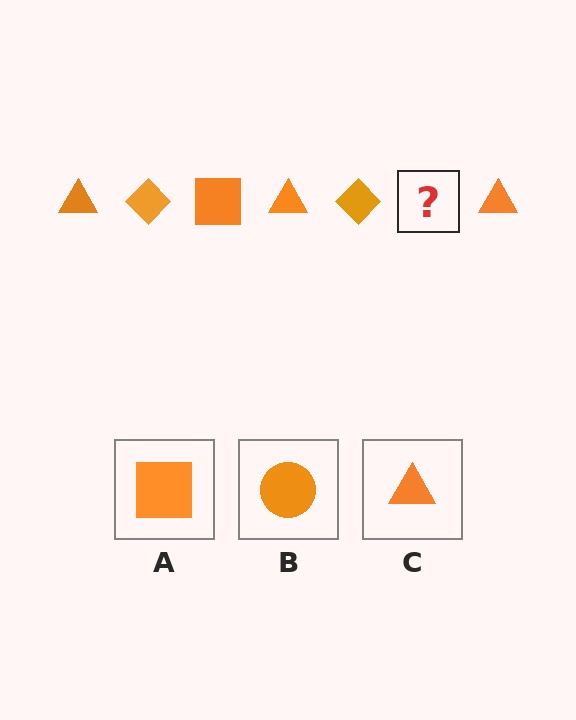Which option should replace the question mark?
Option A.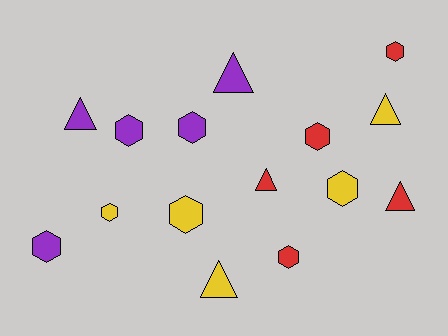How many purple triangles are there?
There are 2 purple triangles.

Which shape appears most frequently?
Hexagon, with 9 objects.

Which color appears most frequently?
Yellow, with 5 objects.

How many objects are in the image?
There are 15 objects.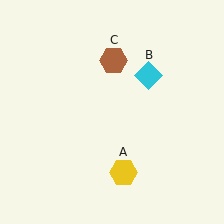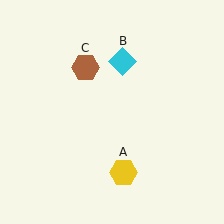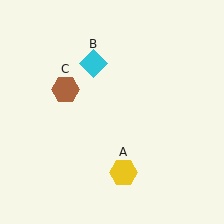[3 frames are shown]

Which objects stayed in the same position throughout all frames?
Yellow hexagon (object A) remained stationary.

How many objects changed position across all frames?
2 objects changed position: cyan diamond (object B), brown hexagon (object C).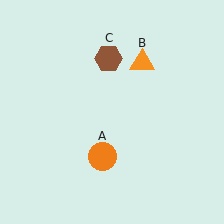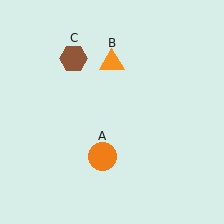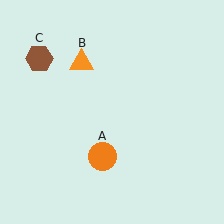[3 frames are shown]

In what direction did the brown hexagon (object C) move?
The brown hexagon (object C) moved left.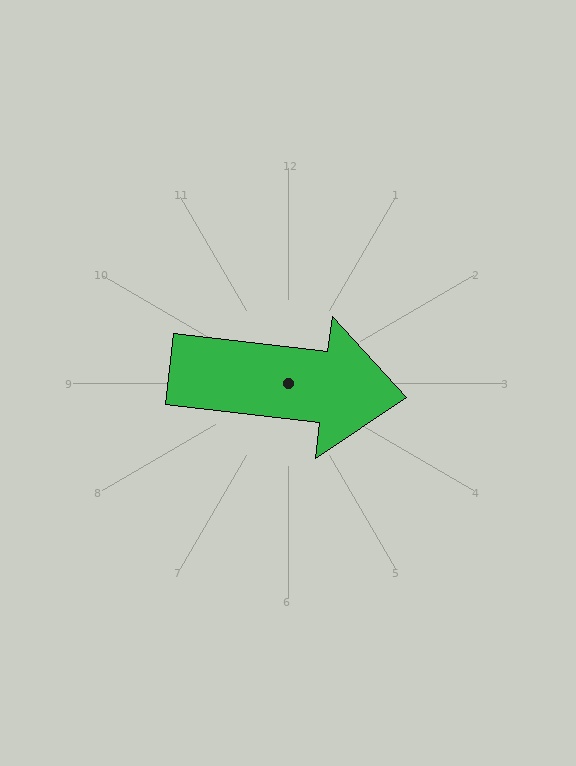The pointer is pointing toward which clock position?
Roughly 3 o'clock.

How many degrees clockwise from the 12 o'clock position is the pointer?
Approximately 97 degrees.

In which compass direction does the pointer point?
East.